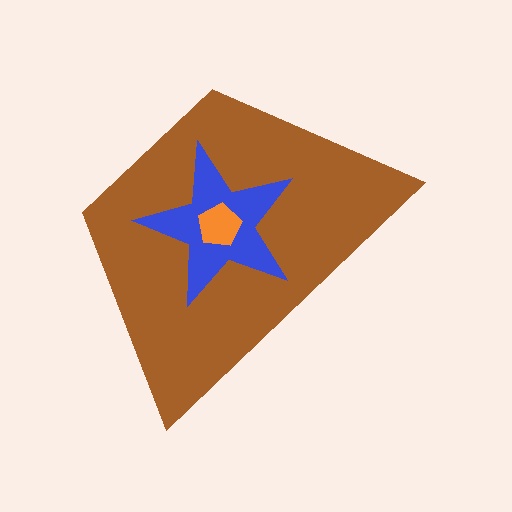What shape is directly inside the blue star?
The orange pentagon.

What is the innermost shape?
The orange pentagon.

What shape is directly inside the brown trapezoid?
The blue star.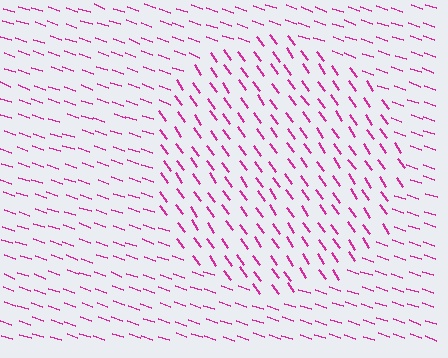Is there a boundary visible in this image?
Yes, there is a texture boundary formed by a change in line orientation.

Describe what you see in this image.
The image is filled with small magenta line segments. A circle region in the image has lines oriented differently from the surrounding lines, creating a visible texture boundary.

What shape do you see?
I see a circle.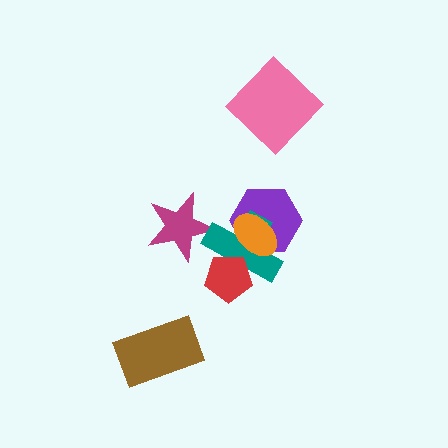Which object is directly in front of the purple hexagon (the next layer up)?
The teal cross is directly in front of the purple hexagon.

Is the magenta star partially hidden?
Yes, it is partially covered by another shape.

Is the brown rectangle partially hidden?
No, no other shape covers it.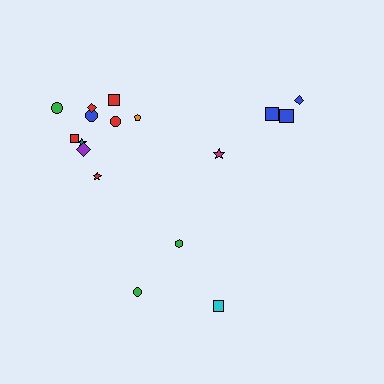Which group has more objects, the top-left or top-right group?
The top-left group.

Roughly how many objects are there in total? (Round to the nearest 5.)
Roughly 15 objects in total.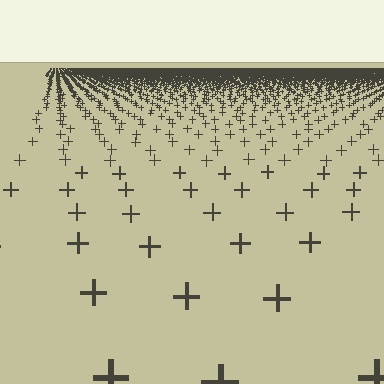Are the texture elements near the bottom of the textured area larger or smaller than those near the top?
Larger. Near the bottom, elements are closer to the viewer and appear at a bigger on-screen size.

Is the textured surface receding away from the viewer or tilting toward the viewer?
The surface is receding away from the viewer. Texture elements get smaller and denser toward the top.